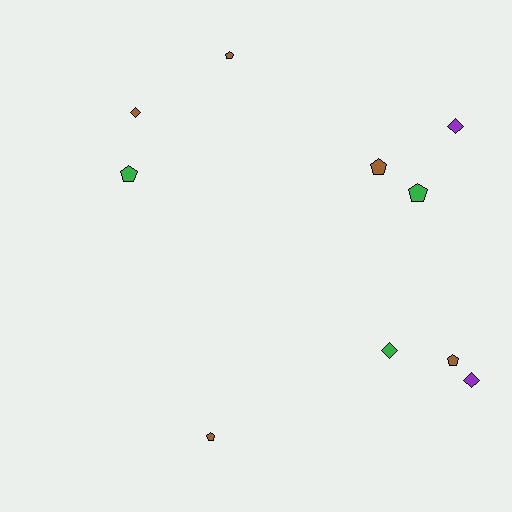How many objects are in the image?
There are 10 objects.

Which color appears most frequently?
Brown, with 5 objects.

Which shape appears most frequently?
Pentagon, with 6 objects.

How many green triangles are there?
There are no green triangles.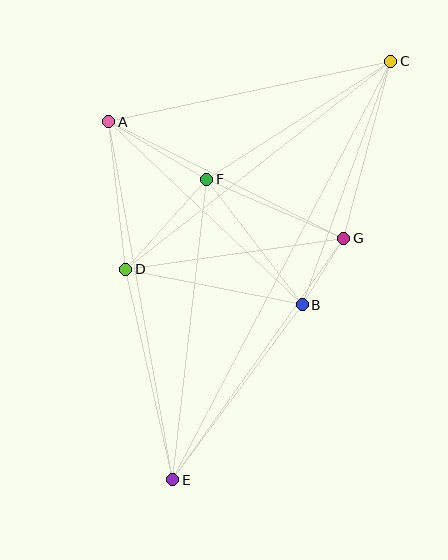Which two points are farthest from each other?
Points C and E are farthest from each other.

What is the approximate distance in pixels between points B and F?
The distance between B and F is approximately 158 pixels.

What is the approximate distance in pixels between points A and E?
The distance between A and E is approximately 364 pixels.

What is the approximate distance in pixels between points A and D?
The distance between A and D is approximately 149 pixels.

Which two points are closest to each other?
Points B and G are closest to each other.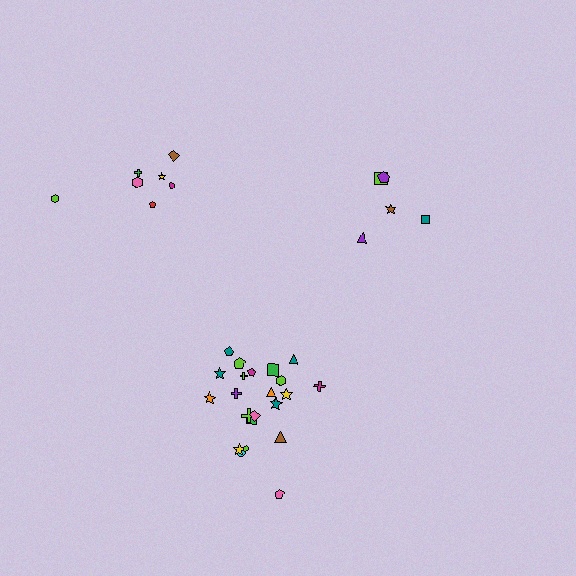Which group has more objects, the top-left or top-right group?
The top-left group.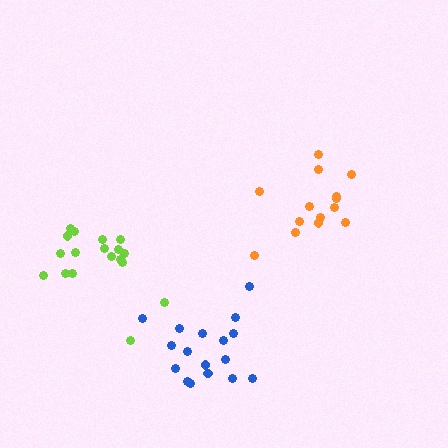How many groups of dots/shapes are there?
There are 3 groups.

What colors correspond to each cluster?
The clusters are colored: lime, orange, blue.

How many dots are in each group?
Group 1: 18 dots, Group 2: 14 dots, Group 3: 17 dots (49 total).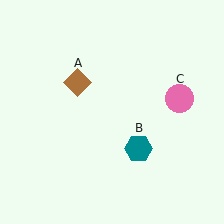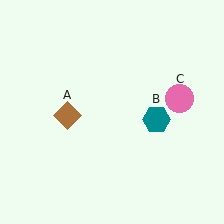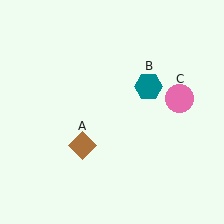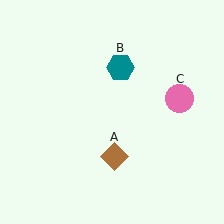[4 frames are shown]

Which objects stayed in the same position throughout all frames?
Pink circle (object C) remained stationary.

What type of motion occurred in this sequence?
The brown diamond (object A), teal hexagon (object B) rotated counterclockwise around the center of the scene.